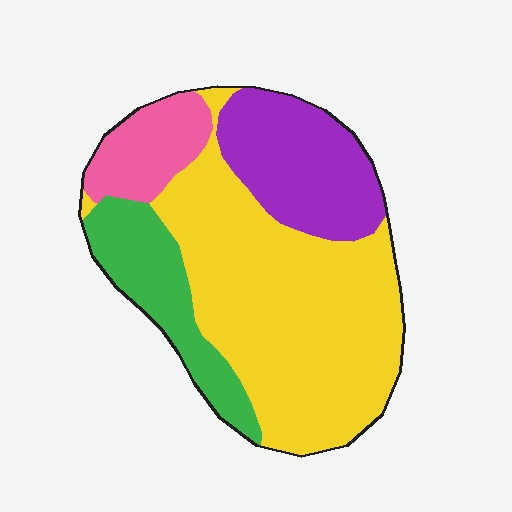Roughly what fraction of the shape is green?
Green takes up less than a quarter of the shape.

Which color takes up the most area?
Yellow, at roughly 55%.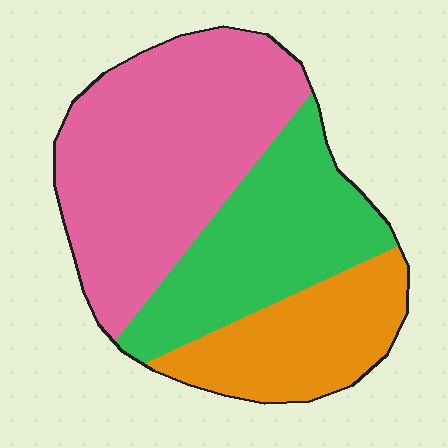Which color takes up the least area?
Orange, at roughly 20%.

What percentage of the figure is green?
Green takes up about one third (1/3) of the figure.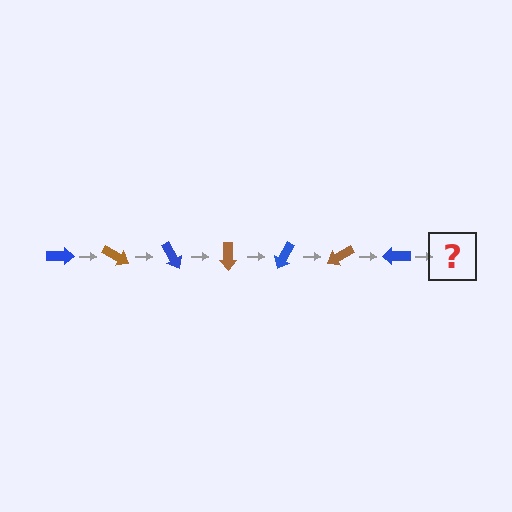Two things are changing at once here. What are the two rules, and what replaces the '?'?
The two rules are that it rotates 30 degrees each step and the color cycles through blue and brown. The '?' should be a brown arrow, rotated 210 degrees from the start.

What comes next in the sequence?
The next element should be a brown arrow, rotated 210 degrees from the start.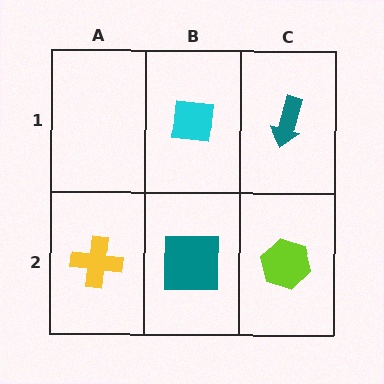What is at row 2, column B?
A teal square.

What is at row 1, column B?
A cyan square.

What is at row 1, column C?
A teal arrow.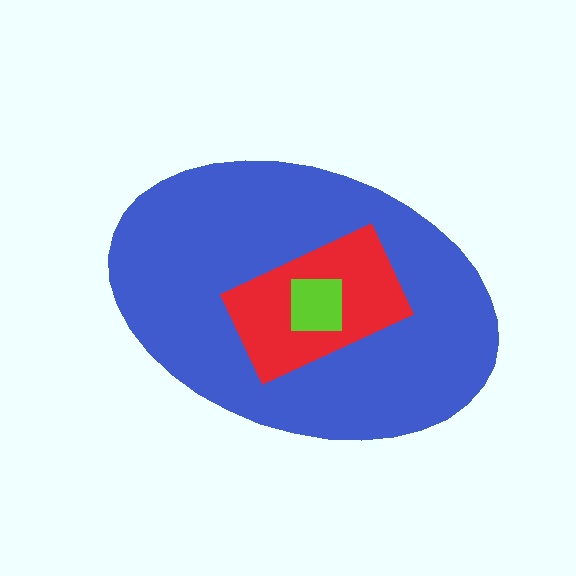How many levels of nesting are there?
3.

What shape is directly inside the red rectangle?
The lime square.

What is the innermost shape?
The lime square.